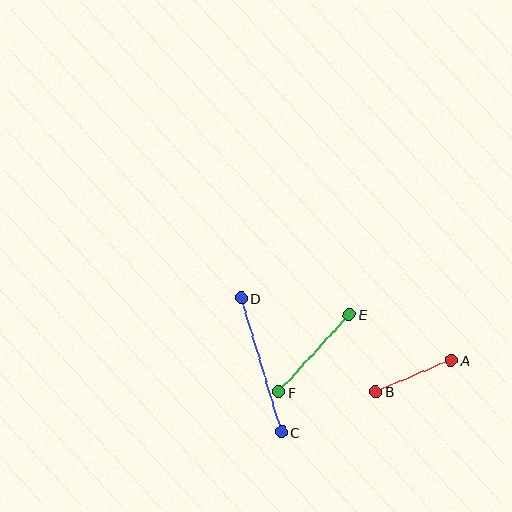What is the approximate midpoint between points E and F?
The midpoint is at approximately (314, 353) pixels.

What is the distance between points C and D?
The distance is approximately 140 pixels.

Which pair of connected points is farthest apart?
Points C and D are farthest apart.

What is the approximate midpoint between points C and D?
The midpoint is at approximately (261, 365) pixels.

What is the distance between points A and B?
The distance is approximately 82 pixels.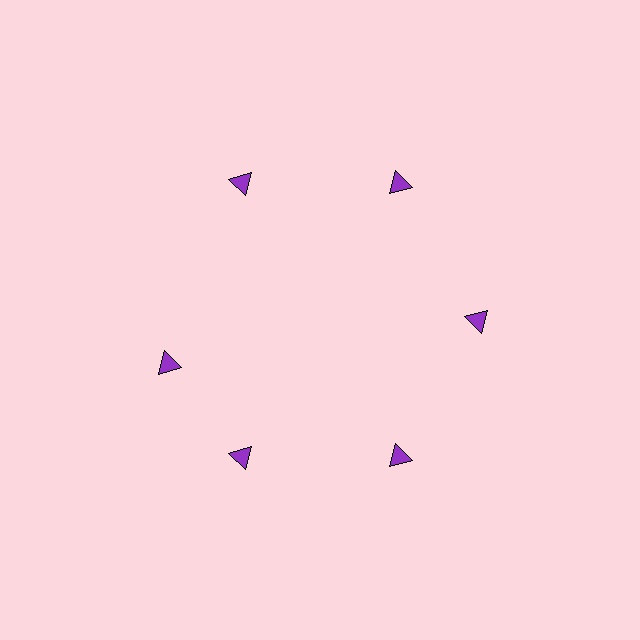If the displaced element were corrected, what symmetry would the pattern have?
It would have 6-fold rotational symmetry — the pattern would map onto itself every 60 degrees.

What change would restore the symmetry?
The symmetry would be restored by rotating it back into even spacing with its neighbors so that all 6 triangles sit at equal angles and equal distance from the center.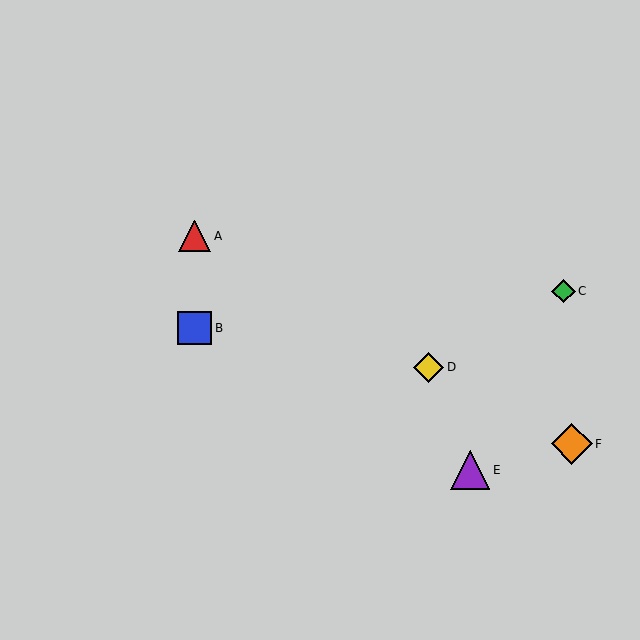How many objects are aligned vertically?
2 objects (A, B) are aligned vertically.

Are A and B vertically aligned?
Yes, both are at x≈195.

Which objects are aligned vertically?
Objects A, B are aligned vertically.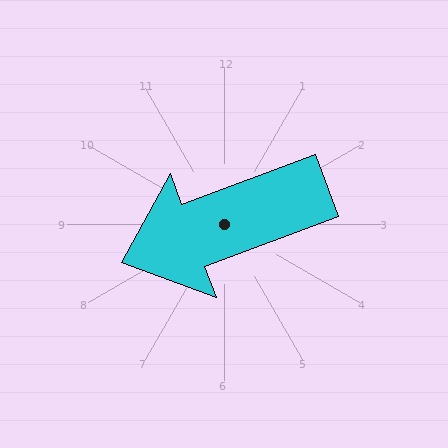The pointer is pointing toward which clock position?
Roughly 8 o'clock.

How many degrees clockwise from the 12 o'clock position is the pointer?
Approximately 250 degrees.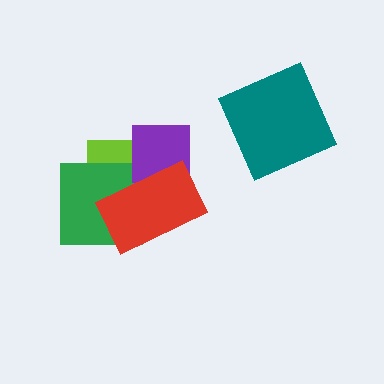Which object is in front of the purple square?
The red rectangle is in front of the purple square.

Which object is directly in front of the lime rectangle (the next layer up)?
The green square is directly in front of the lime rectangle.